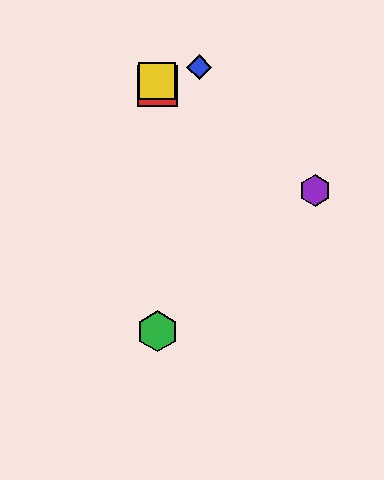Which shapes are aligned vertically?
The red square, the green hexagon, the yellow square are aligned vertically.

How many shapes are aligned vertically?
3 shapes (the red square, the green hexagon, the yellow square) are aligned vertically.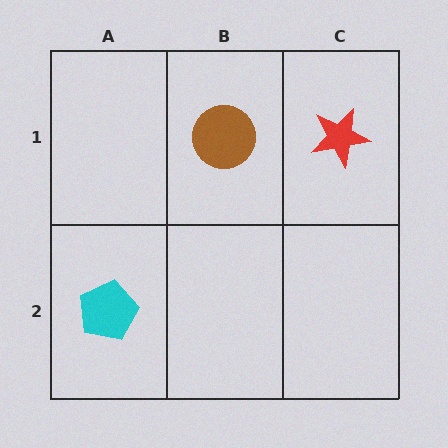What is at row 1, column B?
A brown circle.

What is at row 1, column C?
A red star.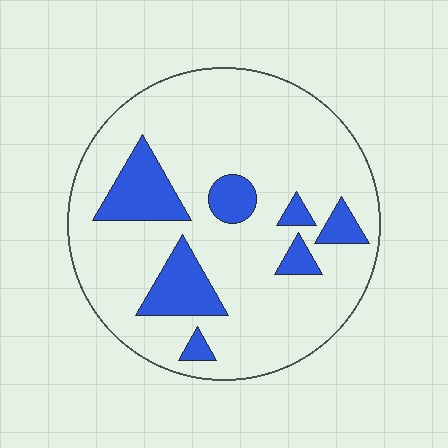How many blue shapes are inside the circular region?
7.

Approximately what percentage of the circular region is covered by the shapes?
Approximately 20%.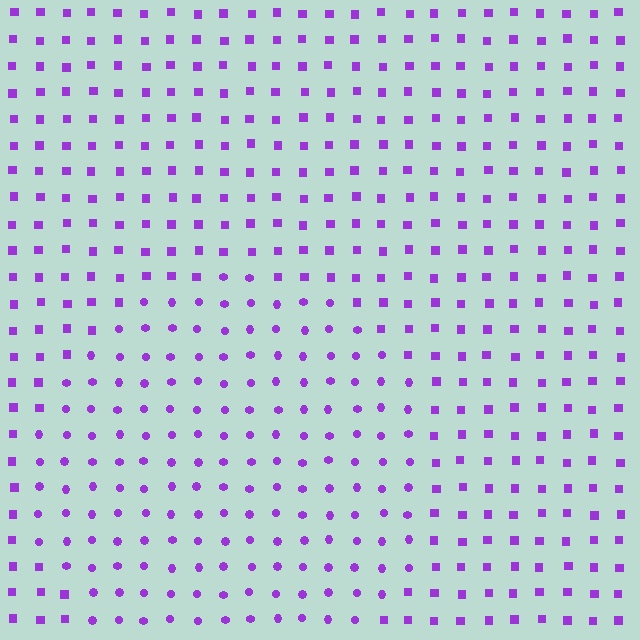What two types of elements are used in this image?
The image uses circles inside the circle region and squares outside it.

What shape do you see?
I see a circle.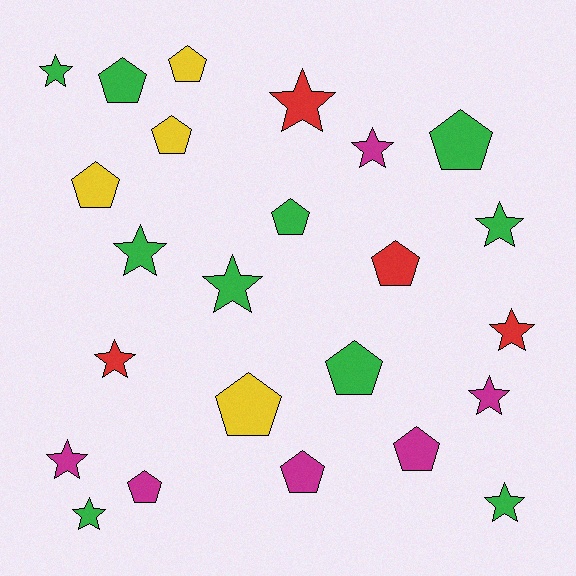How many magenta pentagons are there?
There are 3 magenta pentagons.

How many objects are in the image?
There are 24 objects.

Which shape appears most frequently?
Pentagon, with 12 objects.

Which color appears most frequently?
Green, with 10 objects.